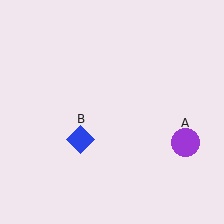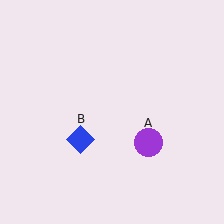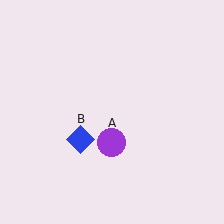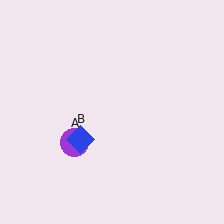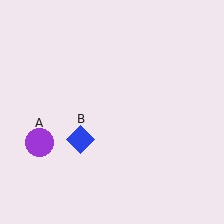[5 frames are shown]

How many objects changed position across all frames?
1 object changed position: purple circle (object A).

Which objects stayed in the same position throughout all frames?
Blue diamond (object B) remained stationary.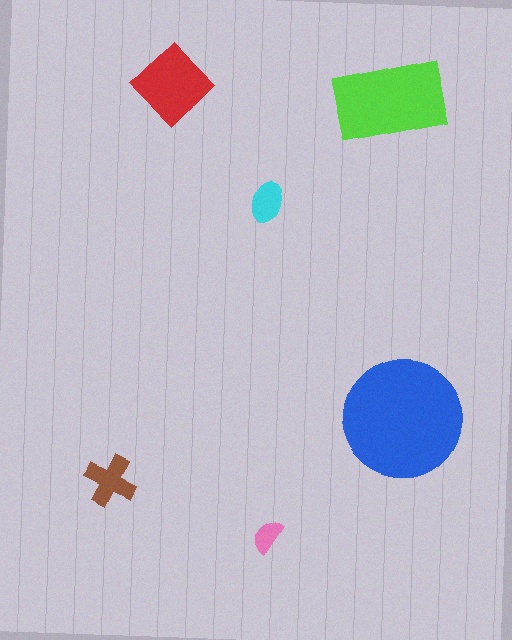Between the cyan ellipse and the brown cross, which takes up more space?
The brown cross.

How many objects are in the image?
There are 6 objects in the image.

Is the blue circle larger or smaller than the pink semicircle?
Larger.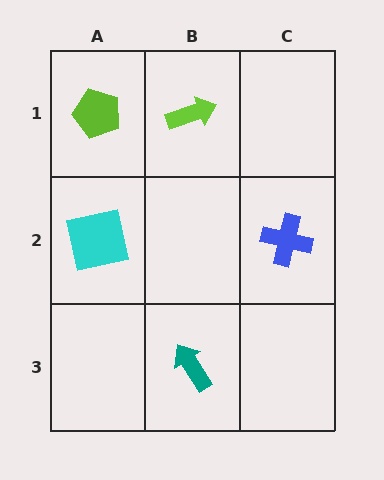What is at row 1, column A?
A lime pentagon.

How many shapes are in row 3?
1 shape.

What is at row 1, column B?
A lime arrow.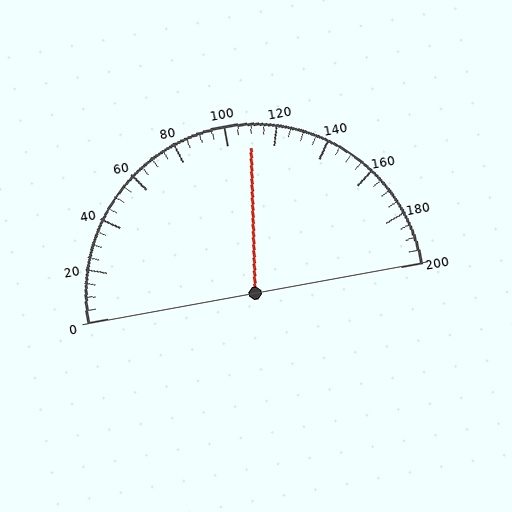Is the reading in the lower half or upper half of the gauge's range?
The reading is in the upper half of the range (0 to 200).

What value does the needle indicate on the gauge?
The needle indicates approximately 110.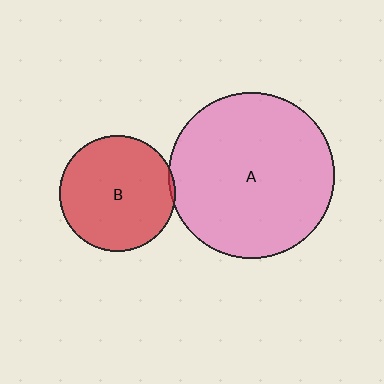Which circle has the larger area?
Circle A (pink).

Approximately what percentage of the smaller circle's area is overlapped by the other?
Approximately 5%.